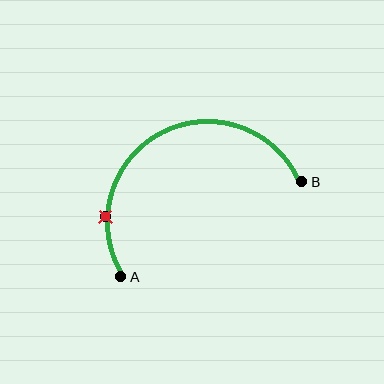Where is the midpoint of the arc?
The arc midpoint is the point on the curve farthest from the straight line joining A and B. It sits above that line.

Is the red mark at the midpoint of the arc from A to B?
No. The red mark lies on the arc but is closer to endpoint A. The arc midpoint would be at the point on the curve equidistant along the arc from both A and B.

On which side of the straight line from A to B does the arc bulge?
The arc bulges above the straight line connecting A and B.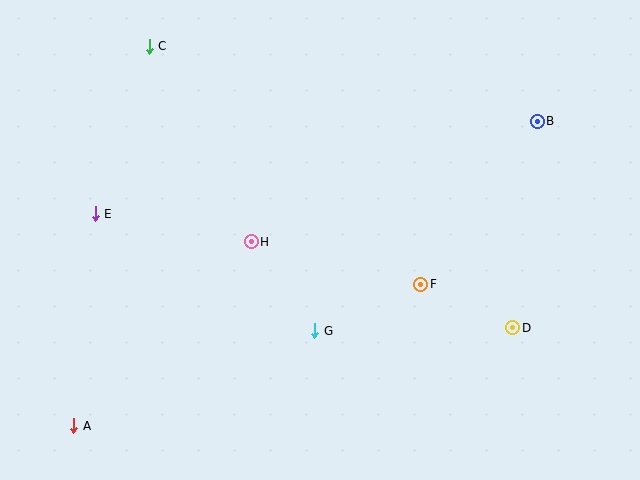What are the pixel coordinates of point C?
Point C is at (149, 46).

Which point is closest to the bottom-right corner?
Point D is closest to the bottom-right corner.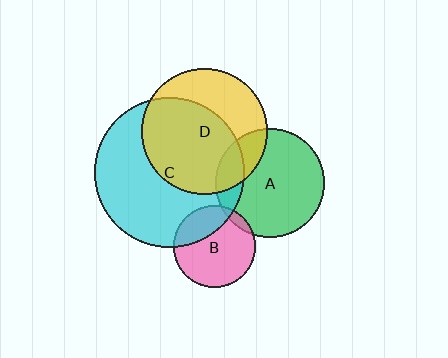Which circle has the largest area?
Circle C (cyan).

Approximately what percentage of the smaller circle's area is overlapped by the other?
Approximately 60%.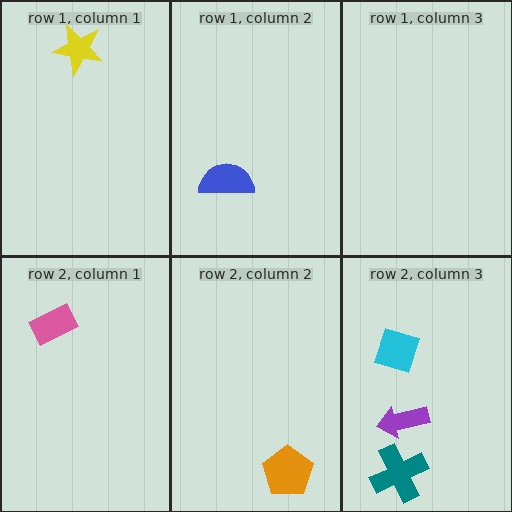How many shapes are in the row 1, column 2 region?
1.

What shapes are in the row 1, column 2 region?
The blue semicircle.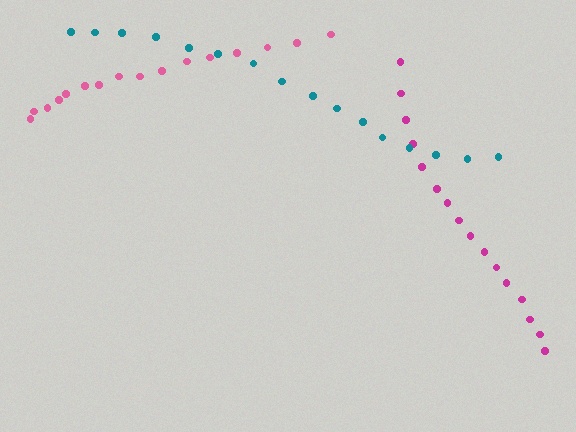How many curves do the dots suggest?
There are 3 distinct paths.